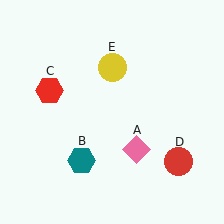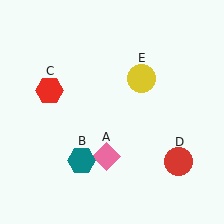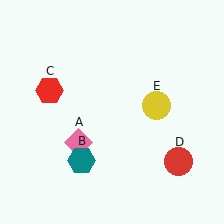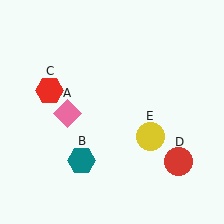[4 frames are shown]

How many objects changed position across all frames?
2 objects changed position: pink diamond (object A), yellow circle (object E).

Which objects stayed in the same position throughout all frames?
Teal hexagon (object B) and red hexagon (object C) and red circle (object D) remained stationary.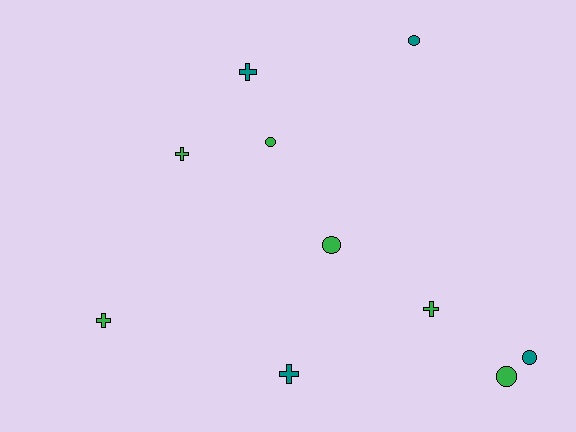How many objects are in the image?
There are 10 objects.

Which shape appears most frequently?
Circle, with 5 objects.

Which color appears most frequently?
Green, with 6 objects.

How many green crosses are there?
There are 3 green crosses.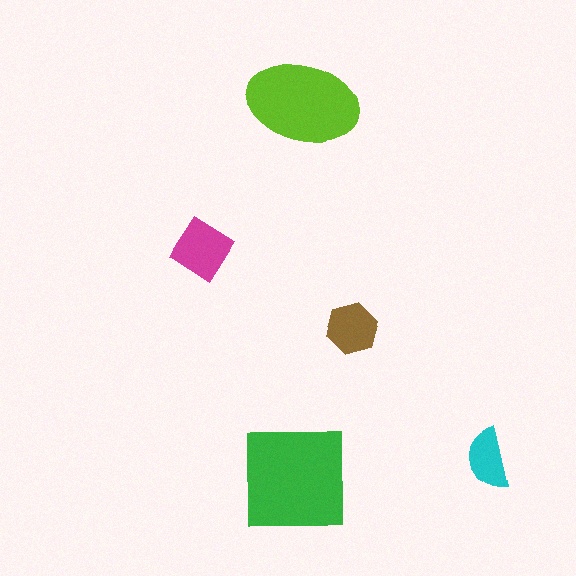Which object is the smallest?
The cyan semicircle.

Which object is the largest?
The green square.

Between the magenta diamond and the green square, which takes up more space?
The green square.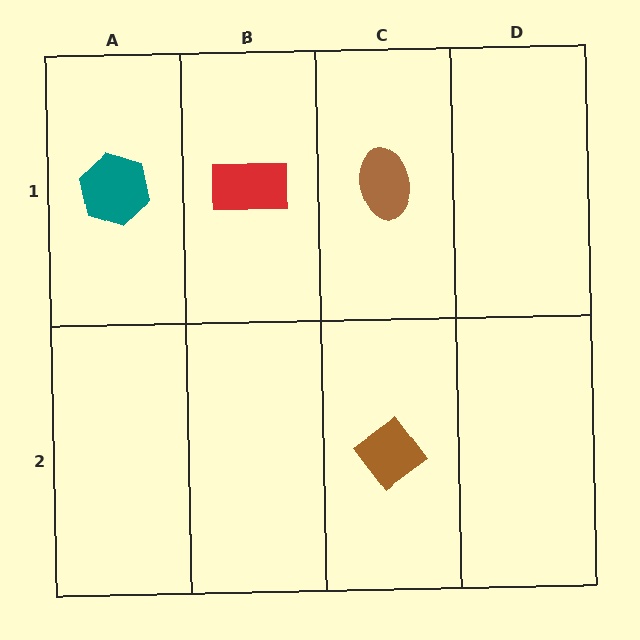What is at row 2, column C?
A brown diamond.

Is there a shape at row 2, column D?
No, that cell is empty.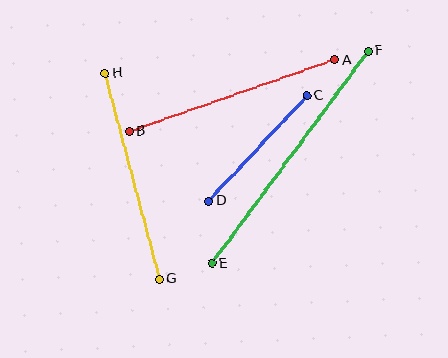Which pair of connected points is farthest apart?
Points E and F are farthest apart.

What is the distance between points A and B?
The distance is approximately 218 pixels.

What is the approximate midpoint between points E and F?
The midpoint is at approximately (290, 157) pixels.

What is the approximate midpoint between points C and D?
The midpoint is at approximately (258, 148) pixels.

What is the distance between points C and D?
The distance is approximately 144 pixels.